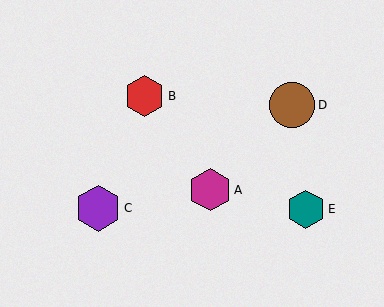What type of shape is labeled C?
Shape C is a purple hexagon.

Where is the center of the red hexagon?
The center of the red hexagon is at (145, 96).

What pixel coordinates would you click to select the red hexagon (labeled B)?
Click at (145, 96) to select the red hexagon B.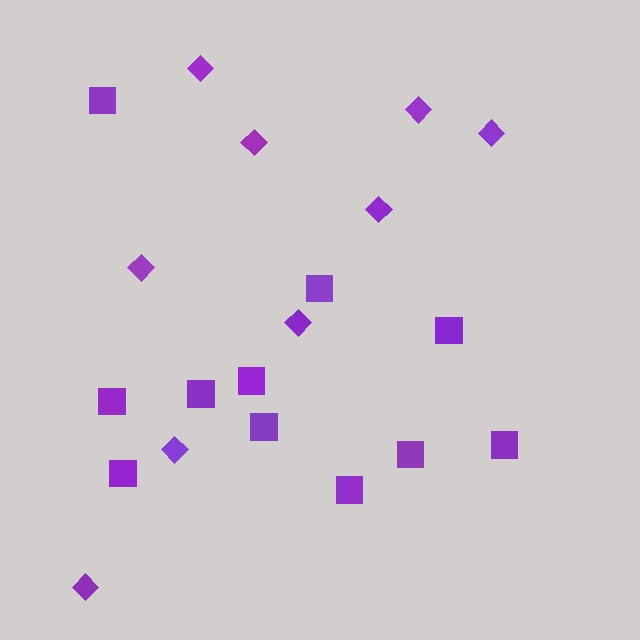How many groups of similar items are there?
There are 2 groups: one group of diamonds (9) and one group of squares (11).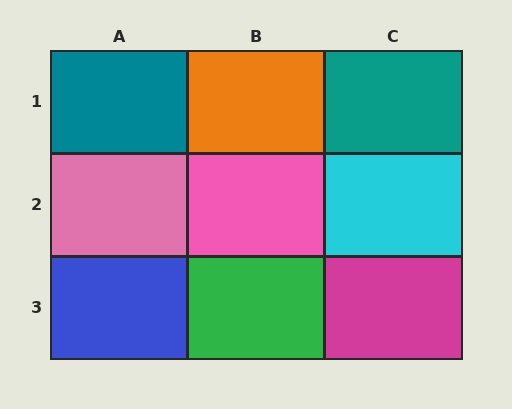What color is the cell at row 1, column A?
Teal.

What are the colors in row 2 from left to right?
Pink, pink, cyan.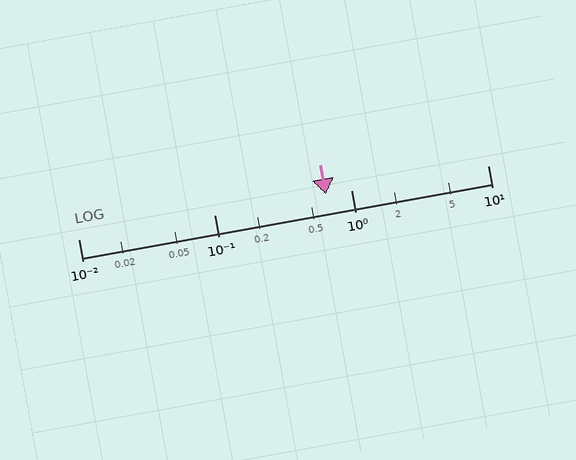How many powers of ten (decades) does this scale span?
The scale spans 3 decades, from 0.01 to 10.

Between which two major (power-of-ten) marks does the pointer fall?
The pointer is between 0.1 and 1.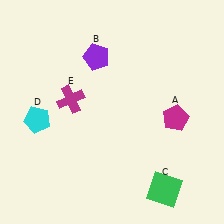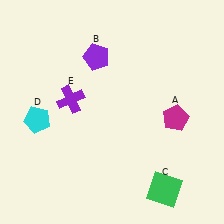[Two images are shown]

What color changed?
The cross (E) changed from magenta in Image 1 to purple in Image 2.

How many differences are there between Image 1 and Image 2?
There is 1 difference between the two images.